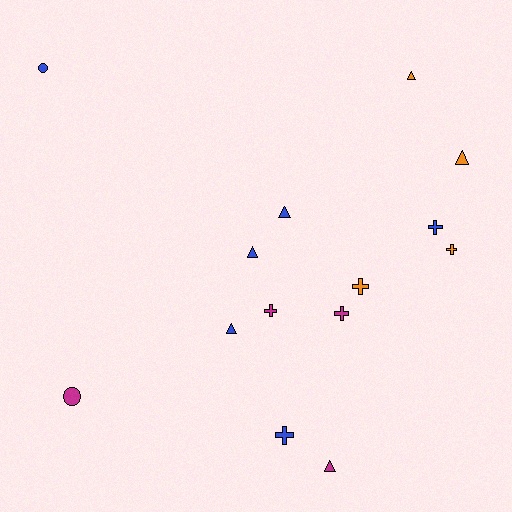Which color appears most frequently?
Blue, with 6 objects.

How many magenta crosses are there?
There are 2 magenta crosses.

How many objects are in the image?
There are 14 objects.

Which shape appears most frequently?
Triangle, with 6 objects.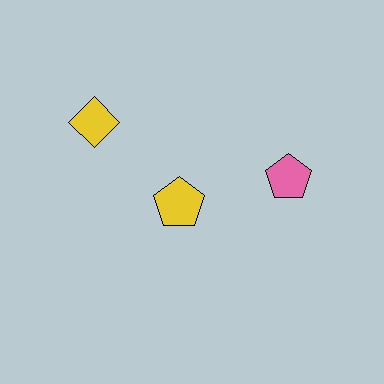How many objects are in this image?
There are 3 objects.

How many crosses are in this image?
There are no crosses.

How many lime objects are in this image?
There are no lime objects.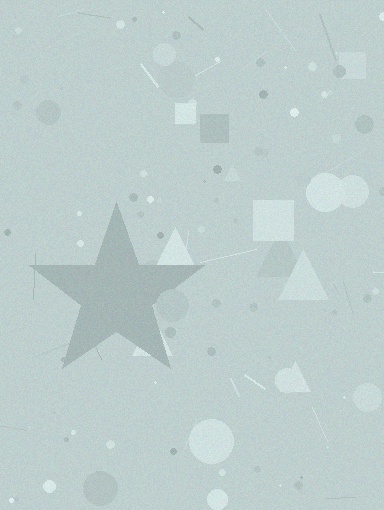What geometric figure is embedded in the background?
A star is embedded in the background.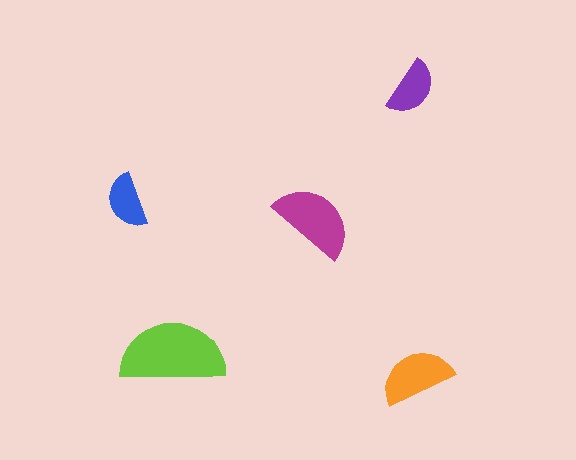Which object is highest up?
The purple semicircle is topmost.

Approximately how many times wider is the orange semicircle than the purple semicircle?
About 1.5 times wider.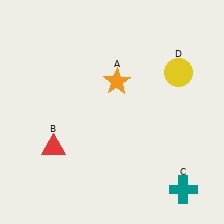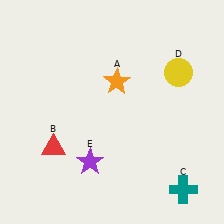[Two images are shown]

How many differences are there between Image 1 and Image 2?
There is 1 difference between the two images.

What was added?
A purple star (E) was added in Image 2.